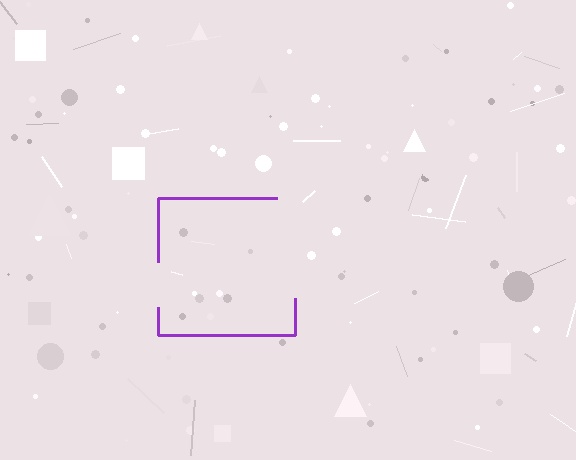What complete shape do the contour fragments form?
The contour fragments form a square.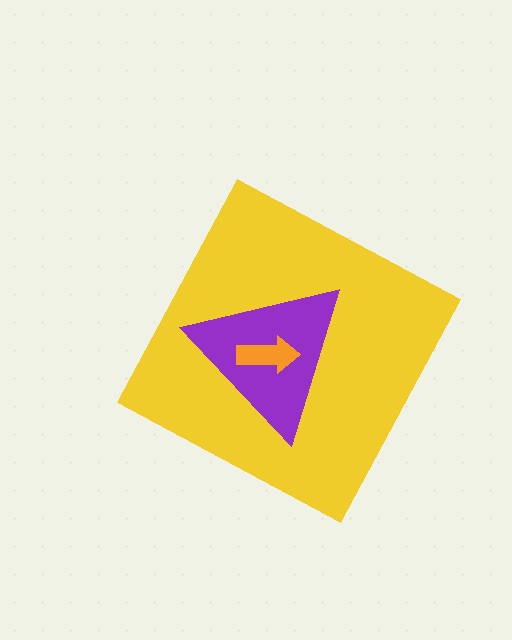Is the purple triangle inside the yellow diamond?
Yes.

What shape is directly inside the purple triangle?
The orange arrow.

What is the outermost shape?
The yellow diamond.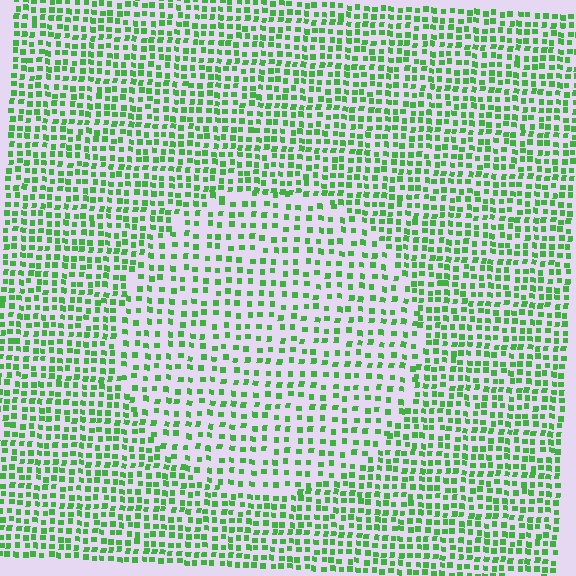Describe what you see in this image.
The image contains small green elements arranged at two different densities. A circle-shaped region is visible where the elements are less densely packed than the surrounding area.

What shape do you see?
I see a circle.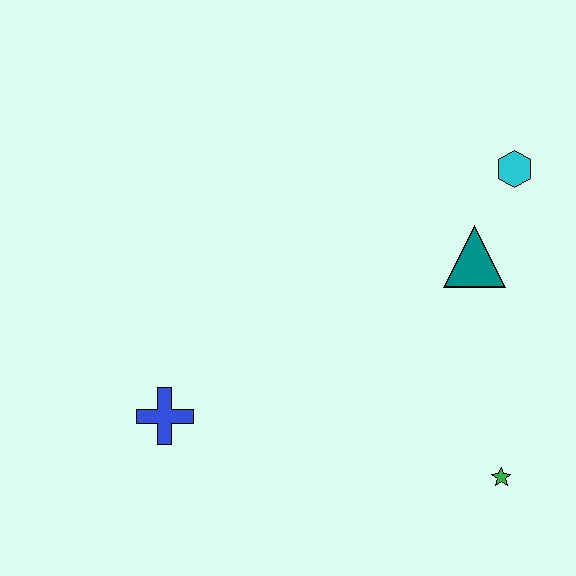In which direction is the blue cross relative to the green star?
The blue cross is to the left of the green star.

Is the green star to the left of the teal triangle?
No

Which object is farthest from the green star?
The blue cross is farthest from the green star.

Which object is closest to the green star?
The teal triangle is closest to the green star.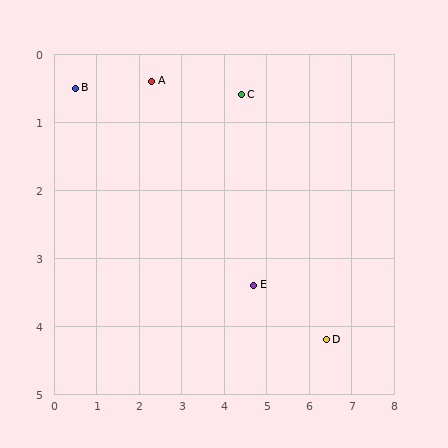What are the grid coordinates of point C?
Point C is at approximately (4.4, 0.6).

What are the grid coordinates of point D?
Point D is at approximately (6.4, 4.2).